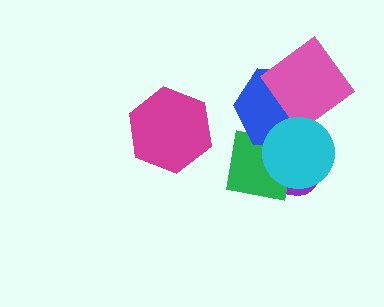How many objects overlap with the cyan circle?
3 objects overlap with the cyan circle.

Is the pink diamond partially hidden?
No, no other shape covers it.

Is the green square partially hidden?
Yes, it is partially covered by another shape.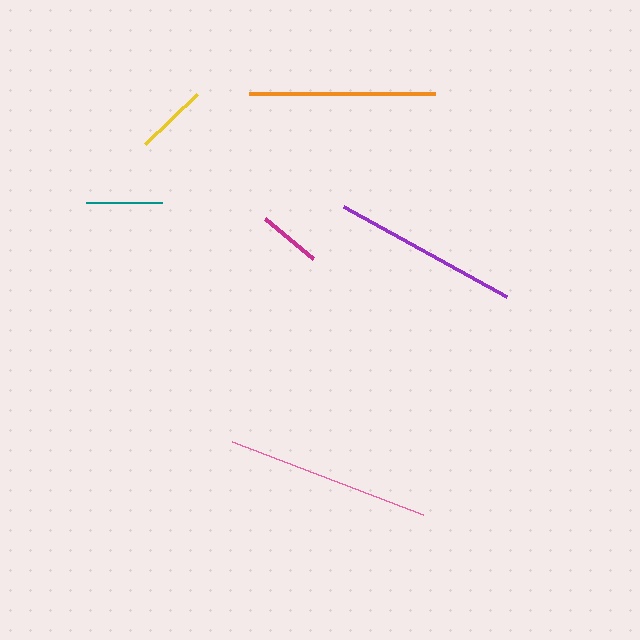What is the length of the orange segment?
The orange segment is approximately 187 pixels long.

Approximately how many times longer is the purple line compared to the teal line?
The purple line is approximately 2.5 times the length of the teal line.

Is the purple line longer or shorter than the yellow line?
The purple line is longer than the yellow line.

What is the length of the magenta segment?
The magenta segment is approximately 62 pixels long.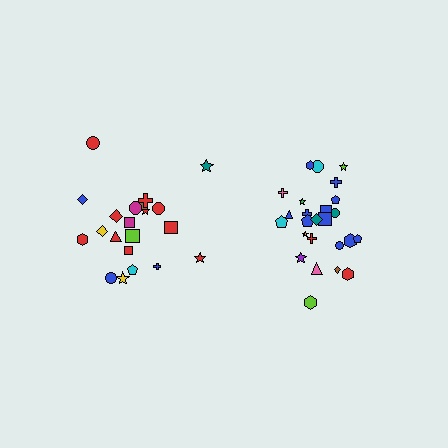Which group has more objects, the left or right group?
The right group.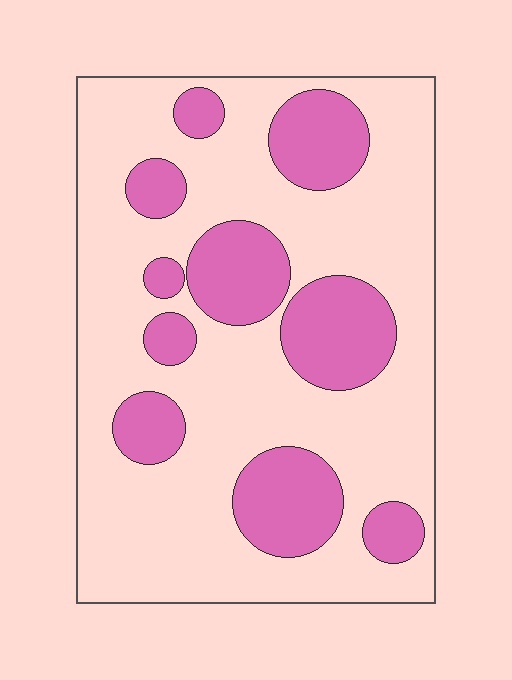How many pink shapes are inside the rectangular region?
10.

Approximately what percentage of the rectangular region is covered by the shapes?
Approximately 30%.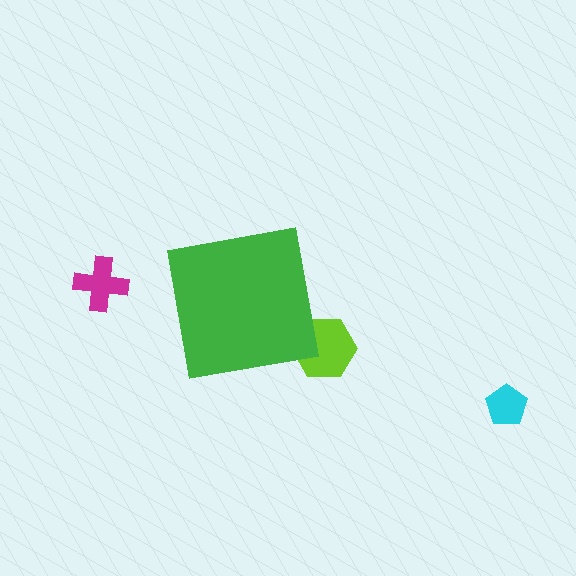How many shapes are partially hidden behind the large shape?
1 shape is partially hidden.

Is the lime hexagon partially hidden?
Yes, the lime hexagon is partially hidden behind the green square.